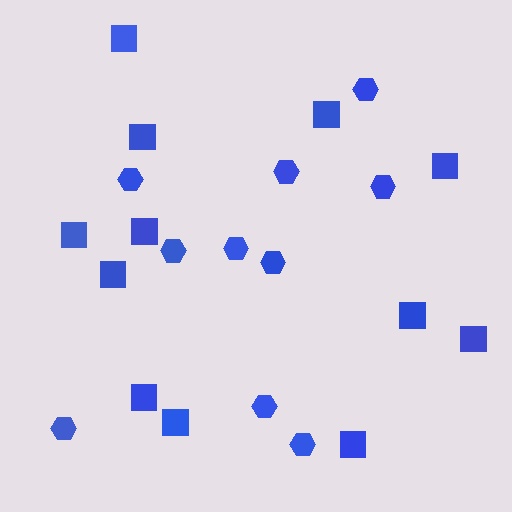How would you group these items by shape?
There are 2 groups: one group of hexagons (10) and one group of squares (12).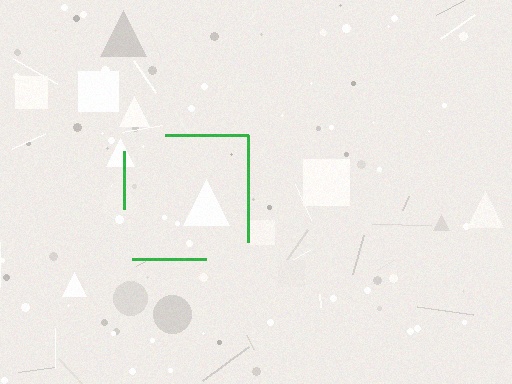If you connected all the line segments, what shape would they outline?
They would outline a square.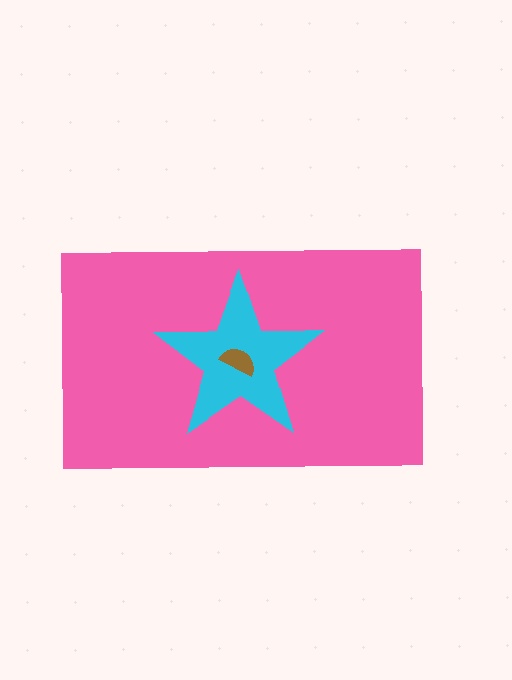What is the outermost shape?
The pink rectangle.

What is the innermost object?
The brown semicircle.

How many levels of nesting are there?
3.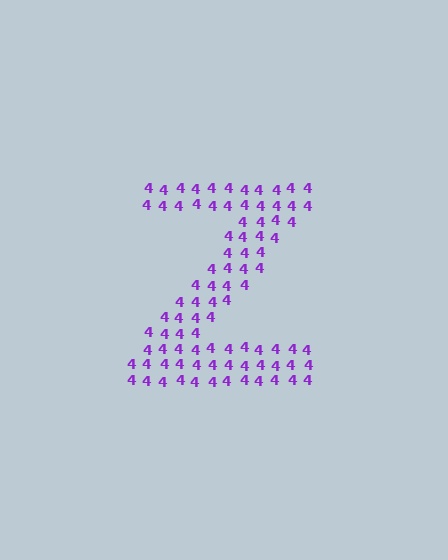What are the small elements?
The small elements are digit 4's.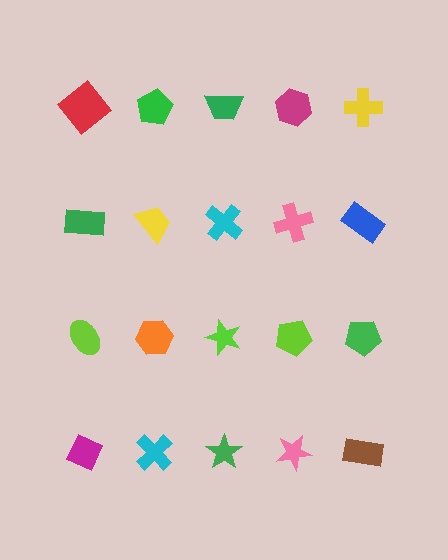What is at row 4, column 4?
A pink star.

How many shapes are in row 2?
5 shapes.